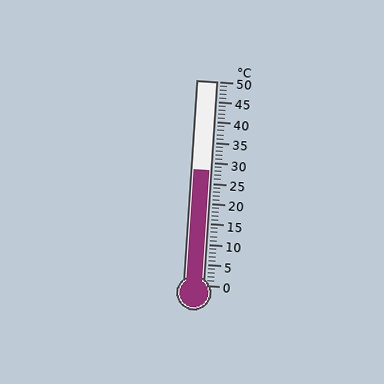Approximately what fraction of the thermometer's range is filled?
The thermometer is filled to approximately 55% of its range.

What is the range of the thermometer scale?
The thermometer scale ranges from 0°C to 50°C.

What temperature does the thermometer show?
The thermometer shows approximately 28°C.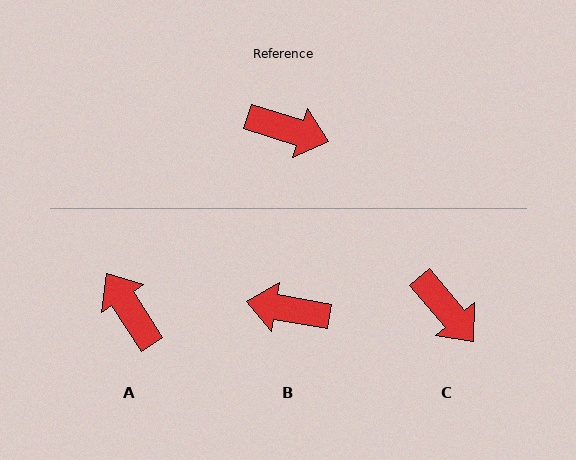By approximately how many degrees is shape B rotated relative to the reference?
Approximately 172 degrees clockwise.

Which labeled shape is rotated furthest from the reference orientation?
B, about 172 degrees away.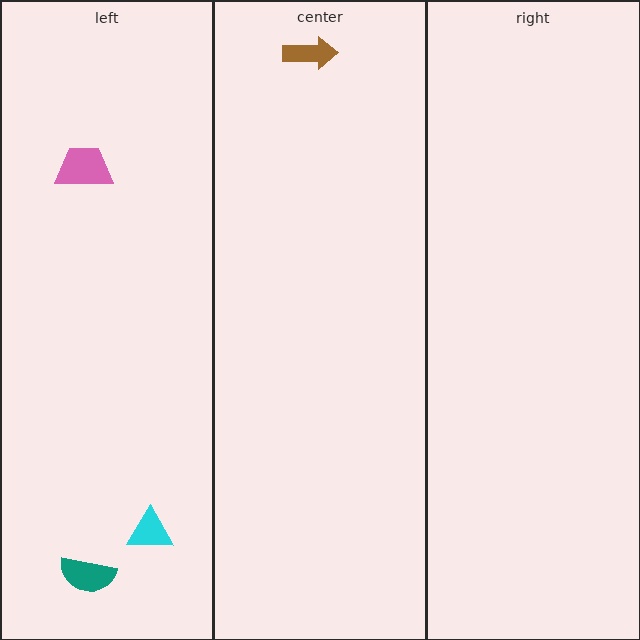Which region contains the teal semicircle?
The left region.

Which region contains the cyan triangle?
The left region.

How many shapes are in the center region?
1.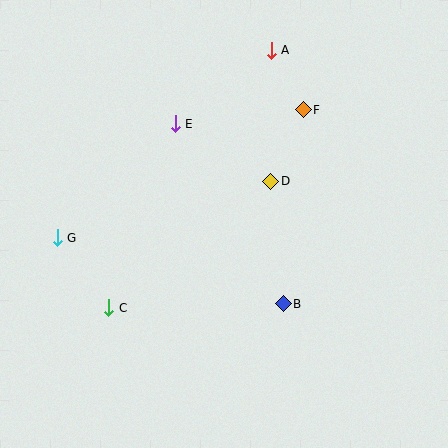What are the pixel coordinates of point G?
Point G is at (57, 238).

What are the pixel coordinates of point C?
Point C is at (109, 308).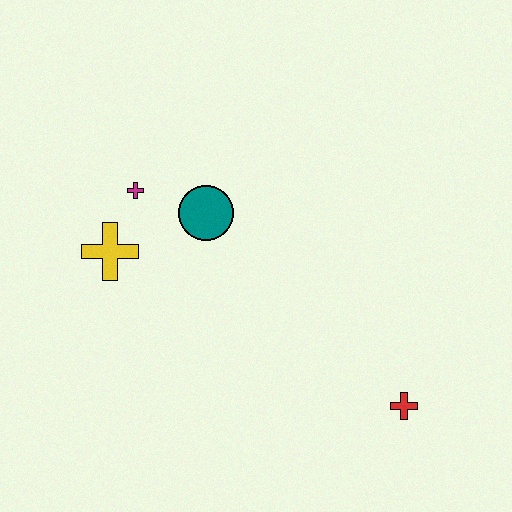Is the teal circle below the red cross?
No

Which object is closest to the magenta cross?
The yellow cross is closest to the magenta cross.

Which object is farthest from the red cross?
The magenta cross is farthest from the red cross.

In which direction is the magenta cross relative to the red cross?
The magenta cross is to the left of the red cross.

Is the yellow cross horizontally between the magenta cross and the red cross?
No